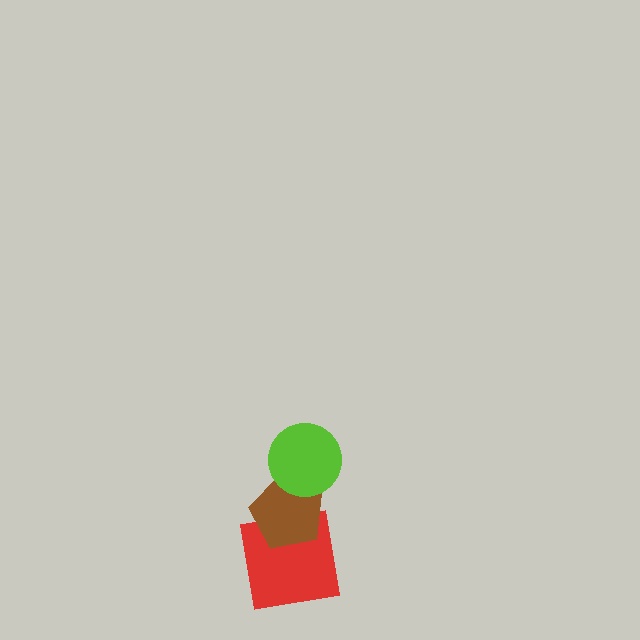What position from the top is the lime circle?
The lime circle is 1st from the top.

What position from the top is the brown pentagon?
The brown pentagon is 2nd from the top.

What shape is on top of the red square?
The brown pentagon is on top of the red square.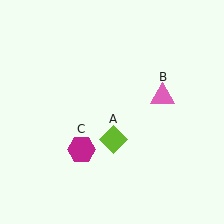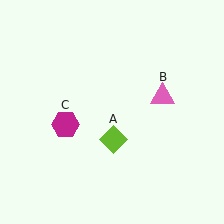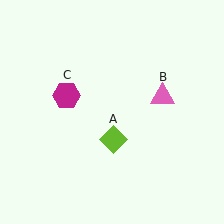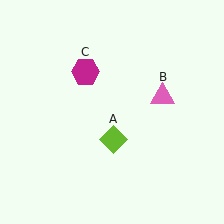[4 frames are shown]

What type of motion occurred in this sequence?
The magenta hexagon (object C) rotated clockwise around the center of the scene.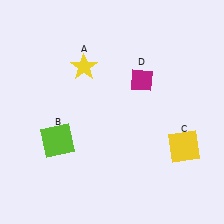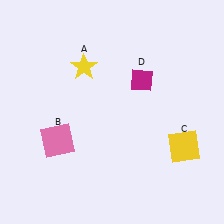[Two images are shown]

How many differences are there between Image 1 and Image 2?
There is 1 difference between the two images.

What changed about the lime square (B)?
In Image 1, B is lime. In Image 2, it changed to pink.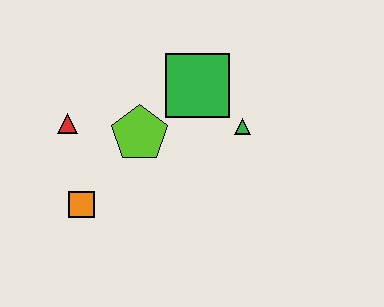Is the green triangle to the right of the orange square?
Yes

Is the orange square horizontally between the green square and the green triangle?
No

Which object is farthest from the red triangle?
The green triangle is farthest from the red triangle.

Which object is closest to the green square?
The green triangle is closest to the green square.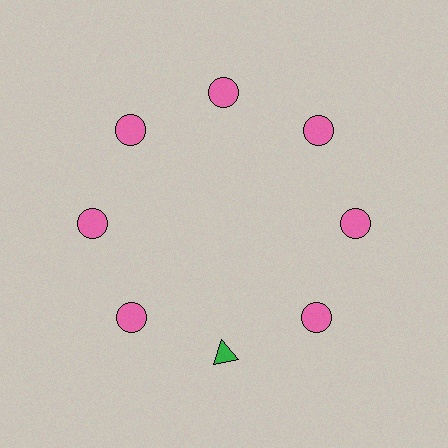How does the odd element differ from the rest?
It differs in both color (green instead of pink) and shape (triangle instead of circle).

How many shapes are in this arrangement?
There are 8 shapes arranged in a ring pattern.